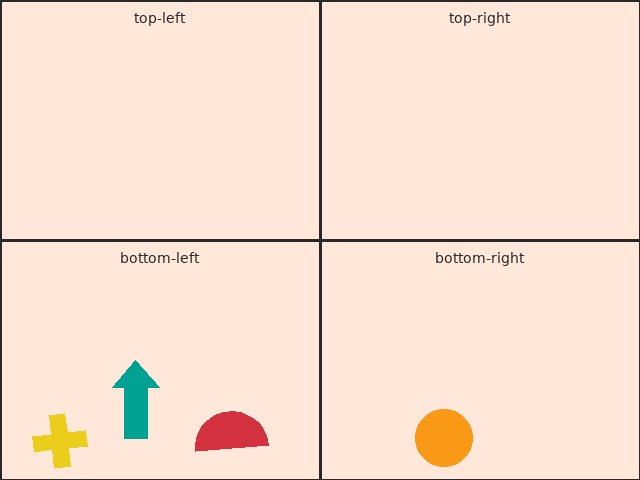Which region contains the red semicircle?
The bottom-left region.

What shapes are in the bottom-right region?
The orange circle.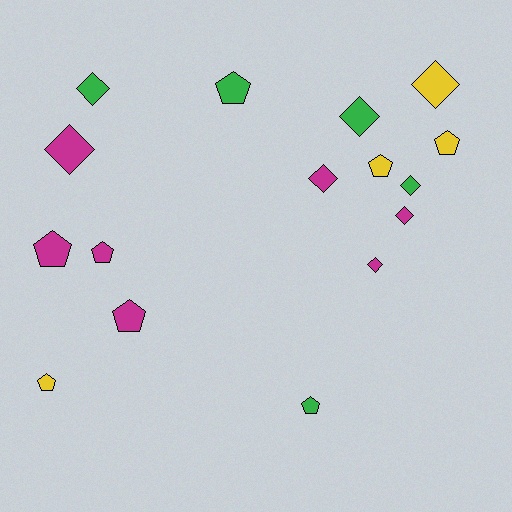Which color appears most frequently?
Magenta, with 7 objects.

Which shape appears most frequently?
Pentagon, with 8 objects.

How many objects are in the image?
There are 16 objects.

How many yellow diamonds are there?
There is 1 yellow diamond.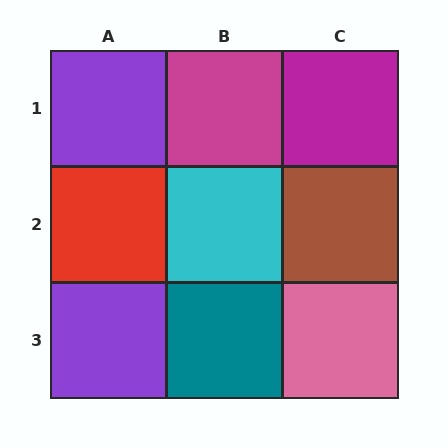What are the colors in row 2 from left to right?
Red, cyan, brown.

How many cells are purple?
2 cells are purple.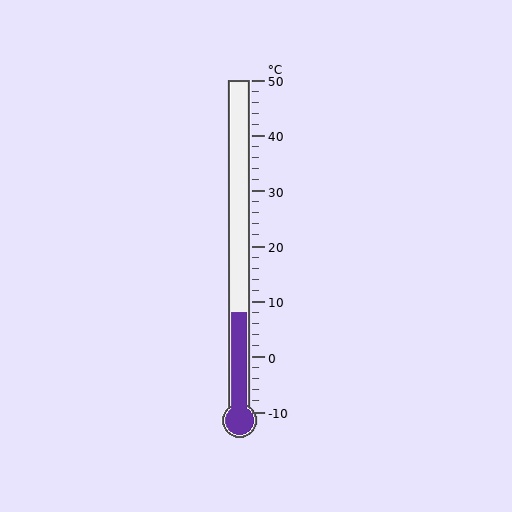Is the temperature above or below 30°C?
The temperature is below 30°C.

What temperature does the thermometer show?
The thermometer shows approximately 8°C.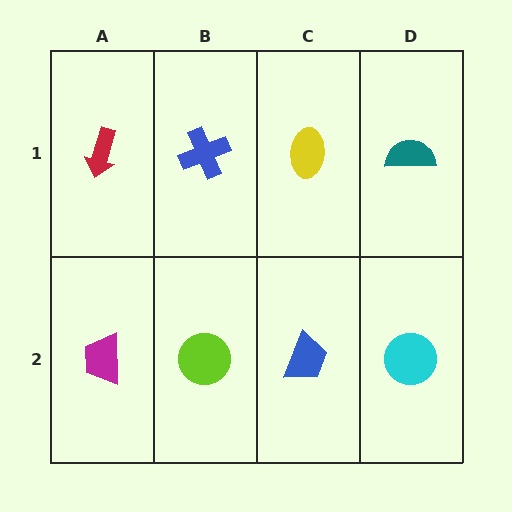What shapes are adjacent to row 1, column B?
A lime circle (row 2, column B), a red arrow (row 1, column A), a yellow ellipse (row 1, column C).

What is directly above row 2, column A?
A red arrow.